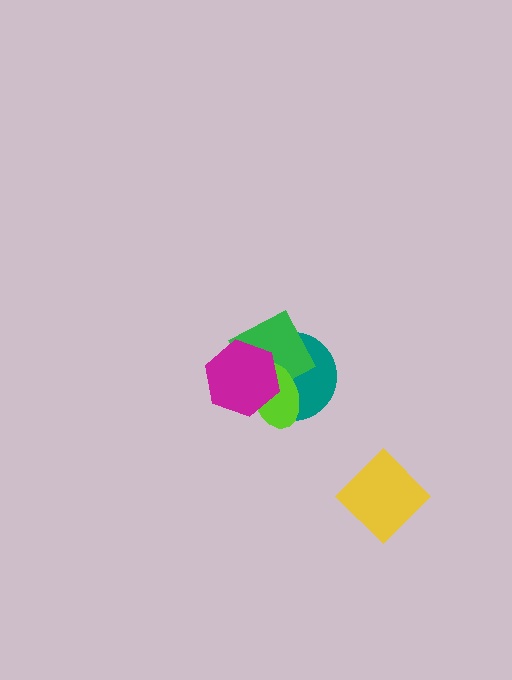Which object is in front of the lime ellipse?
The magenta hexagon is in front of the lime ellipse.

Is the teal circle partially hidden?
Yes, it is partially covered by another shape.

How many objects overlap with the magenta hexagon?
3 objects overlap with the magenta hexagon.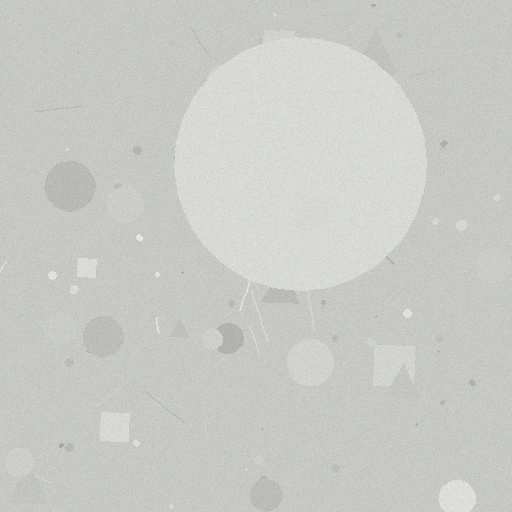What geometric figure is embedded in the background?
A circle is embedded in the background.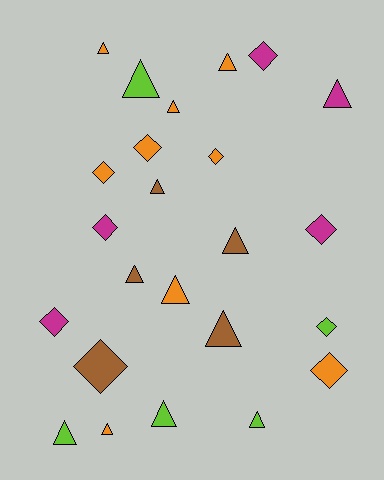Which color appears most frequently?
Orange, with 9 objects.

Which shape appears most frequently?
Triangle, with 14 objects.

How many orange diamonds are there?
There are 4 orange diamonds.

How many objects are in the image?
There are 24 objects.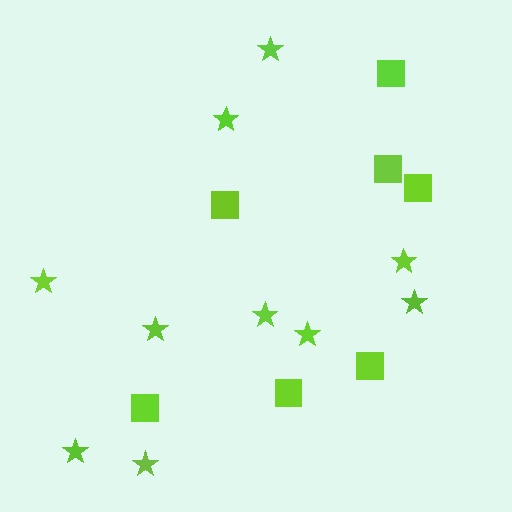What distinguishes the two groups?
There are 2 groups: one group of squares (7) and one group of stars (10).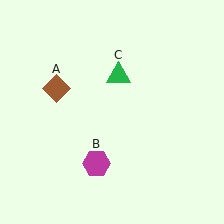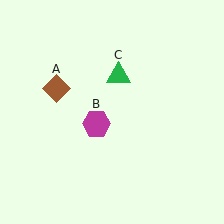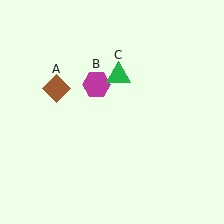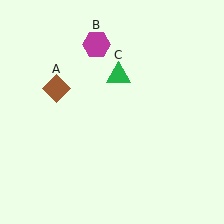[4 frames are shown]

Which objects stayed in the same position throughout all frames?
Brown diamond (object A) and green triangle (object C) remained stationary.